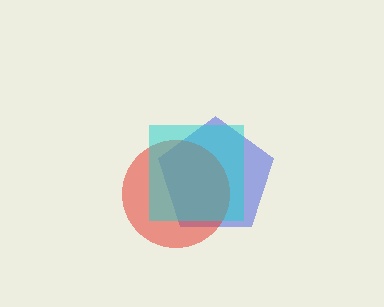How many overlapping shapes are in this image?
There are 3 overlapping shapes in the image.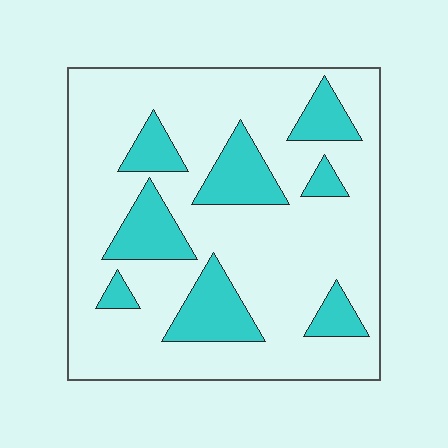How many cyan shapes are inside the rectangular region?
8.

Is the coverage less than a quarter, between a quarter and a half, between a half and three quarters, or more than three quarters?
Less than a quarter.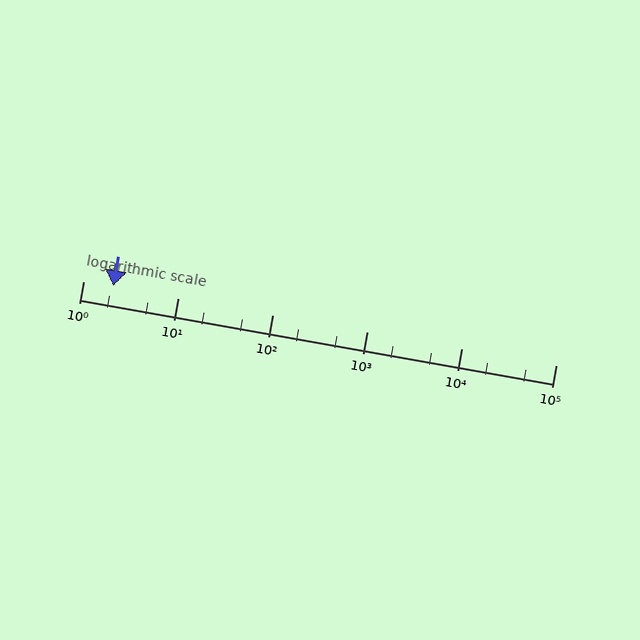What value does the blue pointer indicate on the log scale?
The pointer indicates approximately 2.1.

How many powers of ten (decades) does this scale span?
The scale spans 5 decades, from 1 to 100000.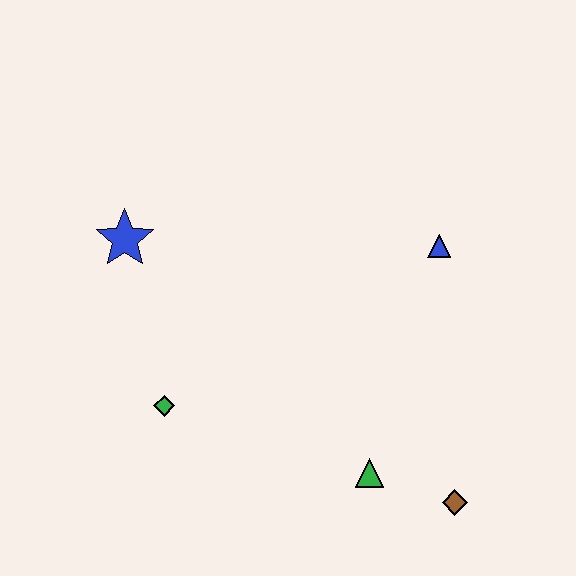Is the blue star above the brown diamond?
Yes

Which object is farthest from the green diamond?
The blue triangle is farthest from the green diamond.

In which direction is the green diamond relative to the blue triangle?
The green diamond is to the left of the blue triangle.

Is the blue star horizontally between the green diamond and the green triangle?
No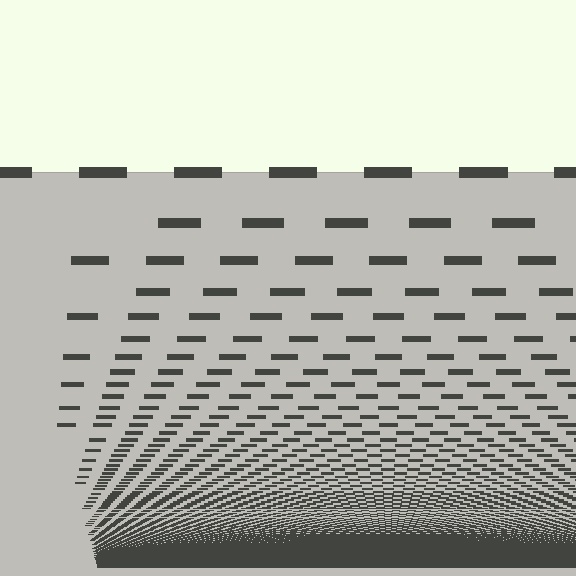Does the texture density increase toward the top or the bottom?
Density increases toward the bottom.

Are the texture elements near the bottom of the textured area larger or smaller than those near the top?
Smaller. The gradient is inverted — elements near the bottom are smaller and denser.